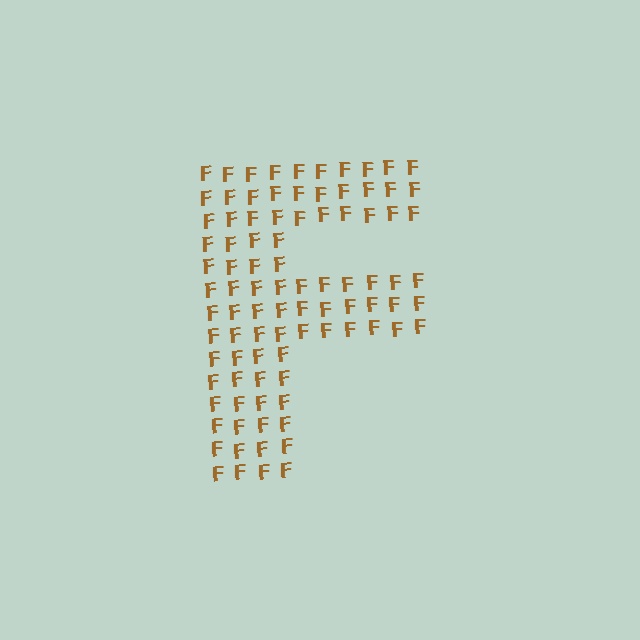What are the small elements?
The small elements are letter F's.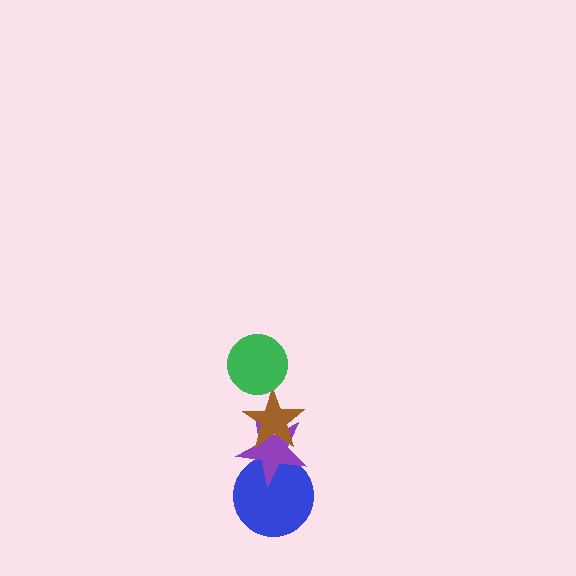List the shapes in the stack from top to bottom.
From top to bottom: the green circle, the brown star, the purple star, the blue circle.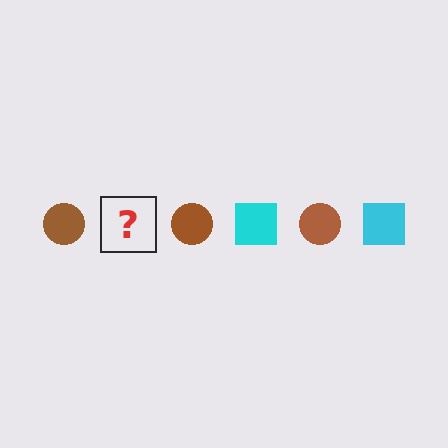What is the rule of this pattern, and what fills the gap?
The rule is that the pattern alternates between brown circle and cyan square. The gap should be filled with a cyan square.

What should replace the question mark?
The question mark should be replaced with a cyan square.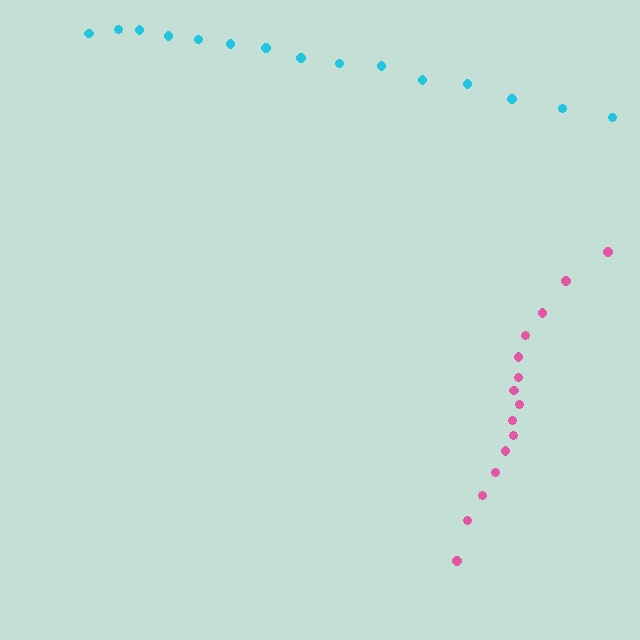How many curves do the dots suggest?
There are 2 distinct paths.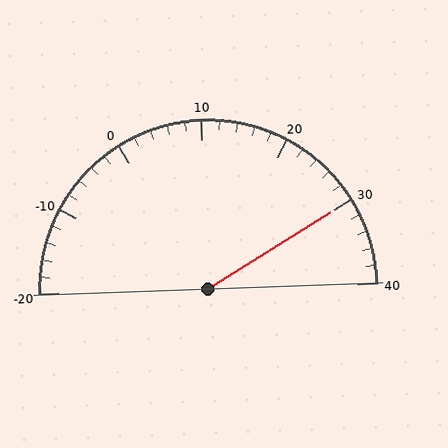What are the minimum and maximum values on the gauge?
The gauge ranges from -20 to 40.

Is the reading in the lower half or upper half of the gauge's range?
The reading is in the upper half of the range (-20 to 40).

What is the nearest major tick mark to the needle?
The nearest major tick mark is 30.